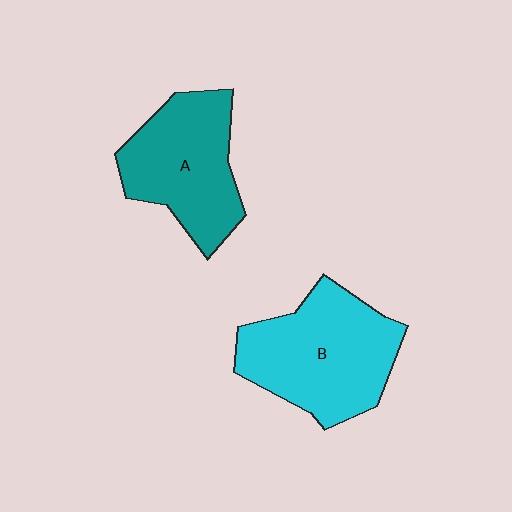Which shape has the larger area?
Shape B (cyan).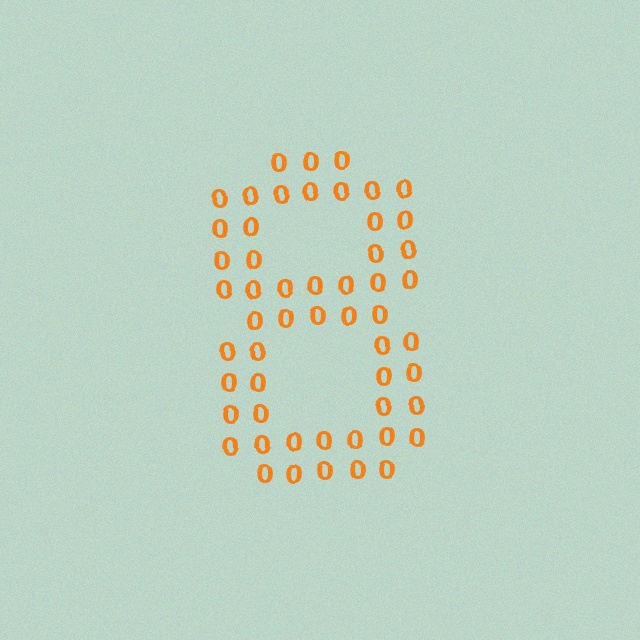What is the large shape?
The large shape is the digit 8.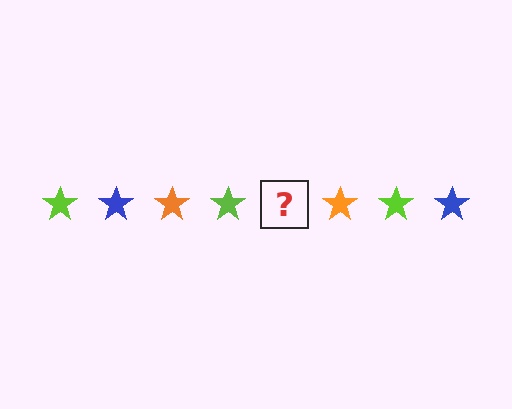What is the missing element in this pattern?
The missing element is a blue star.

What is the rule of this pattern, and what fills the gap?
The rule is that the pattern cycles through lime, blue, orange stars. The gap should be filled with a blue star.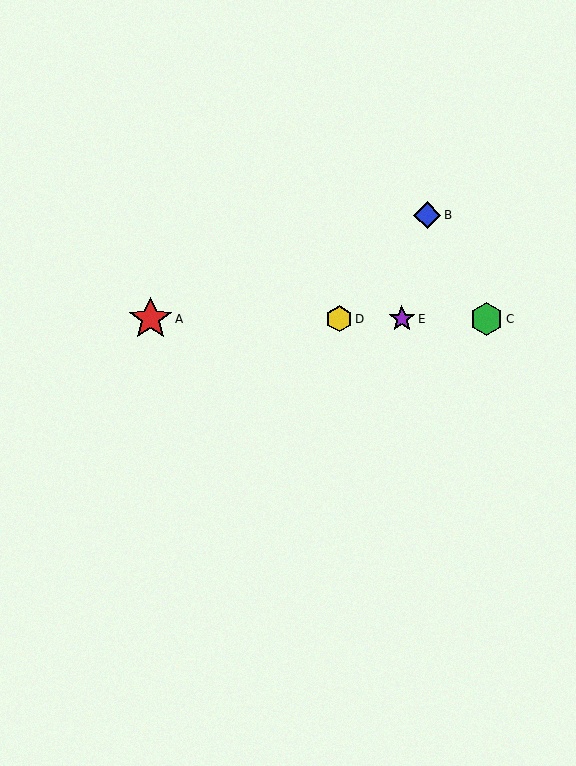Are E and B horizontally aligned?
No, E is at y≈319 and B is at y≈215.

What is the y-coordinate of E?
Object E is at y≈319.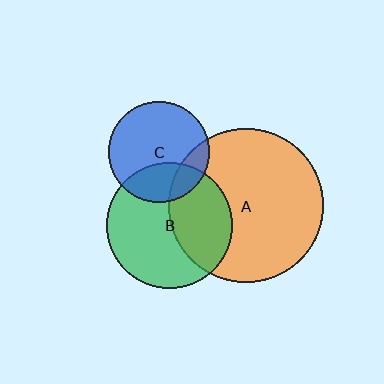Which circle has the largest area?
Circle A (orange).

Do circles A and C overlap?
Yes.